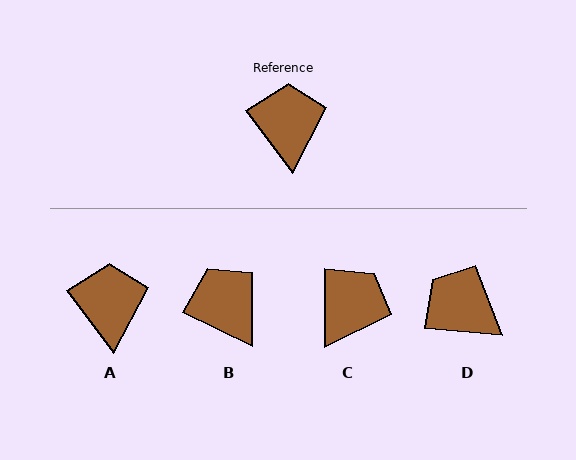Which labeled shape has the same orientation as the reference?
A.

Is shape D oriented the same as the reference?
No, it is off by about 48 degrees.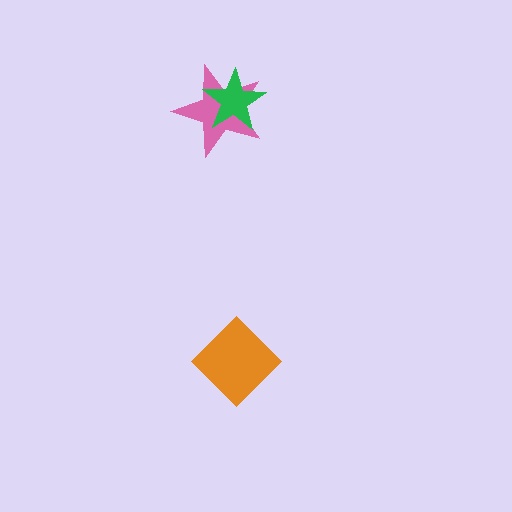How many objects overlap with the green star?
1 object overlaps with the green star.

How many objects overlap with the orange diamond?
0 objects overlap with the orange diamond.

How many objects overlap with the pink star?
1 object overlaps with the pink star.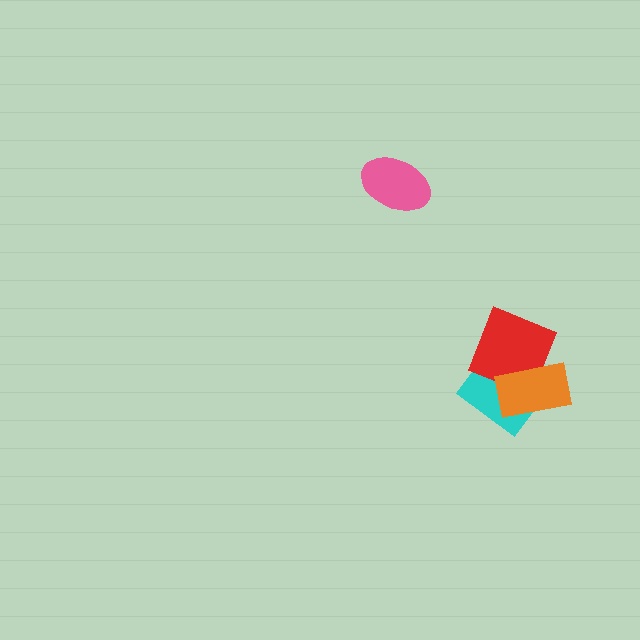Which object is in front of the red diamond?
The orange rectangle is in front of the red diamond.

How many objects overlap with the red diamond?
2 objects overlap with the red diamond.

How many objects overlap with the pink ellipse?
0 objects overlap with the pink ellipse.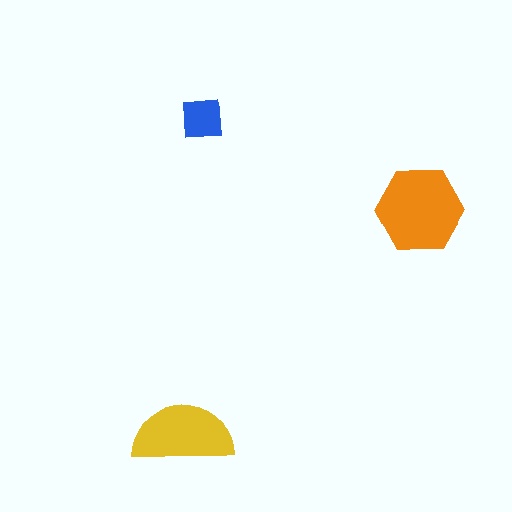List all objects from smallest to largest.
The blue square, the yellow semicircle, the orange hexagon.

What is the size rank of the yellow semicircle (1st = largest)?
2nd.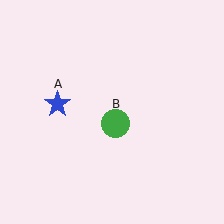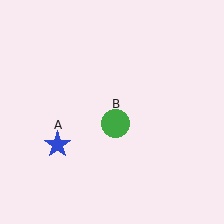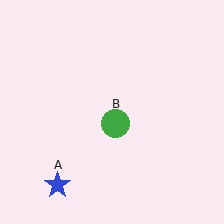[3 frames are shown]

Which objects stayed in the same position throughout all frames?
Green circle (object B) remained stationary.